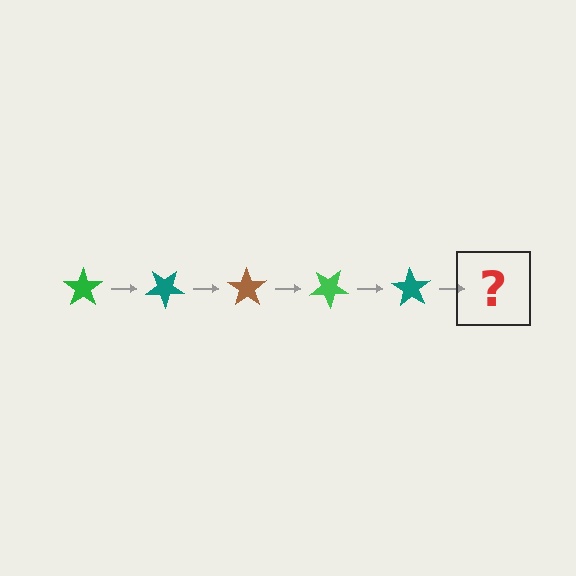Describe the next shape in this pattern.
It should be a brown star, rotated 175 degrees from the start.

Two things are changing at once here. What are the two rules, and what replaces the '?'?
The two rules are that it rotates 35 degrees each step and the color cycles through green, teal, and brown. The '?' should be a brown star, rotated 175 degrees from the start.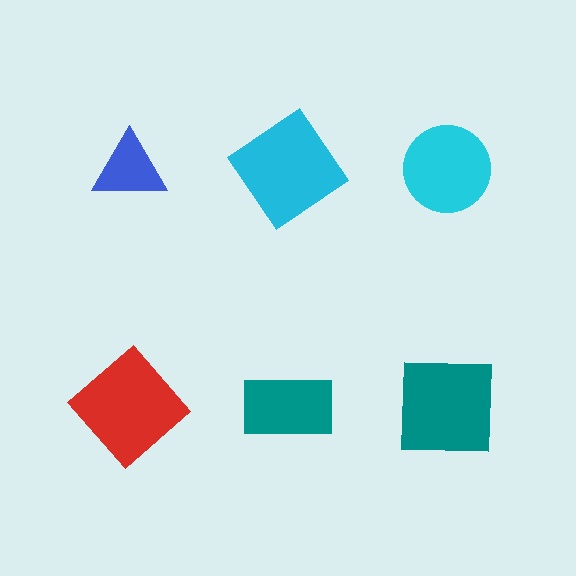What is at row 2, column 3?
A teal square.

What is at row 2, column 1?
A red diamond.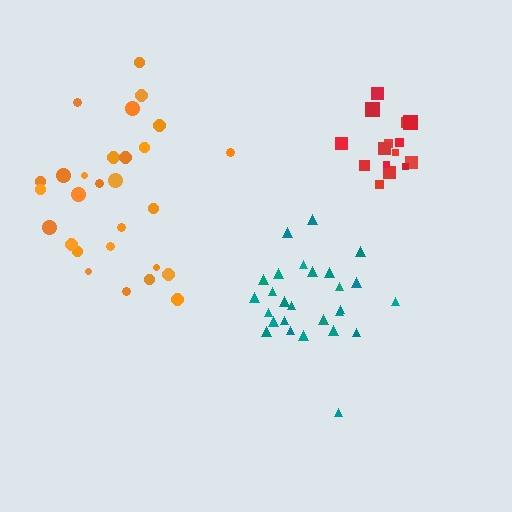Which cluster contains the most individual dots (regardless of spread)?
Orange (28).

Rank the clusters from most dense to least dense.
red, teal, orange.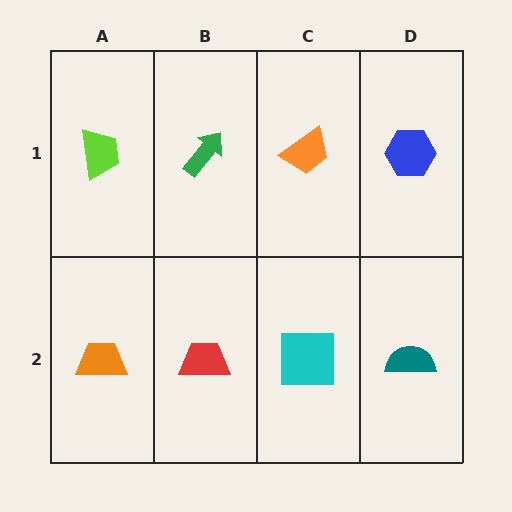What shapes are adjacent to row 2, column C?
An orange trapezoid (row 1, column C), a red trapezoid (row 2, column B), a teal semicircle (row 2, column D).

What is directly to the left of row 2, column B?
An orange trapezoid.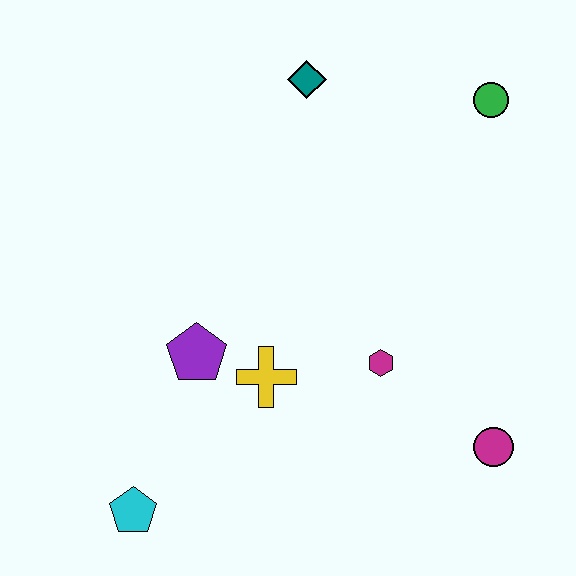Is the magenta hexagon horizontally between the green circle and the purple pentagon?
Yes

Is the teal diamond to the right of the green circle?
No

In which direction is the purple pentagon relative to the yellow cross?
The purple pentagon is to the left of the yellow cross.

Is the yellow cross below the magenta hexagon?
Yes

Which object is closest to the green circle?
The teal diamond is closest to the green circle.